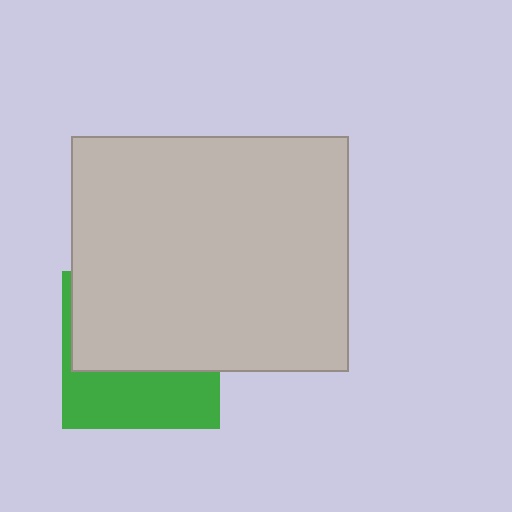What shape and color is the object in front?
The object in front is a light gray rectangle.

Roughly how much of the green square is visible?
A small part of it is visible (roughly 41%).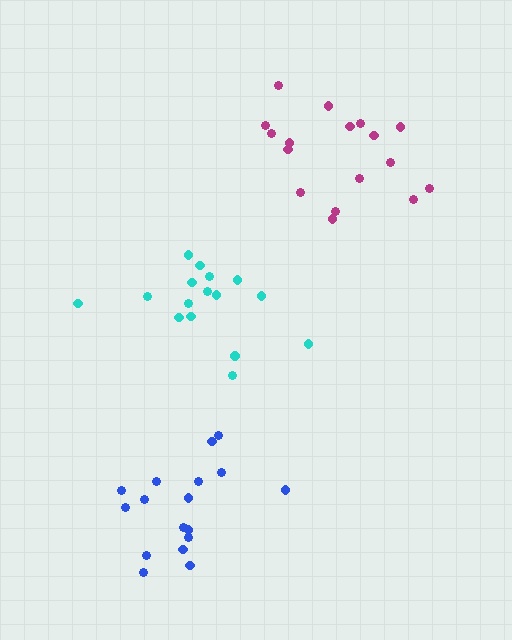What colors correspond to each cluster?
The clusters are colored: cyan, blue, magenta.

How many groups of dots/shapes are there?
There are 3 groups.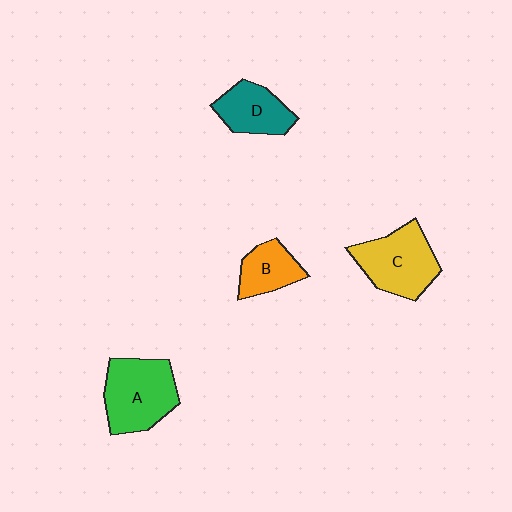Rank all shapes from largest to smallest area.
From largest to smallest: A (green), C (yellow), D (teal), B (orange).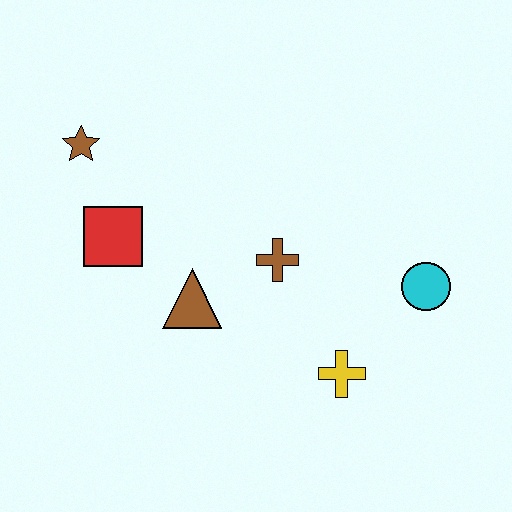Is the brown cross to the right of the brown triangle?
Yes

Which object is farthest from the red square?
The cyan circle is farthest from the red square.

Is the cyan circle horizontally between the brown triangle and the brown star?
No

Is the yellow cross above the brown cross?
No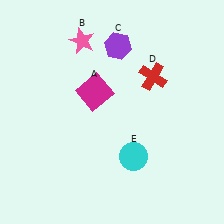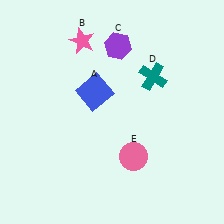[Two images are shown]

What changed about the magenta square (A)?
In Image 1, A is magenta. In Image 2, it changed to blue.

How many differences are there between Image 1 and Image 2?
There are 3 differences between the two images.